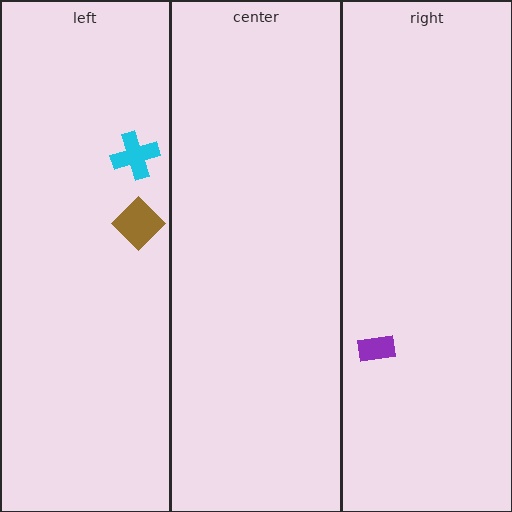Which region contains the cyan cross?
The left region.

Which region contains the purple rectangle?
The right region.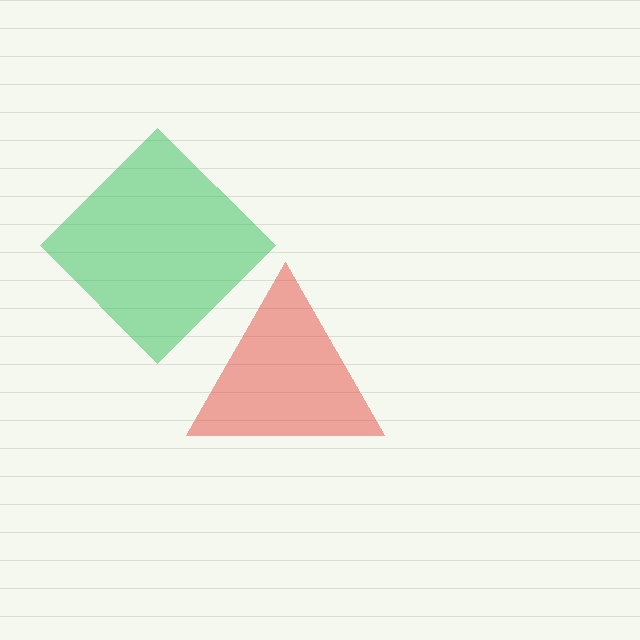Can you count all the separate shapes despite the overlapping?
Yes, there are 2 separate shapes.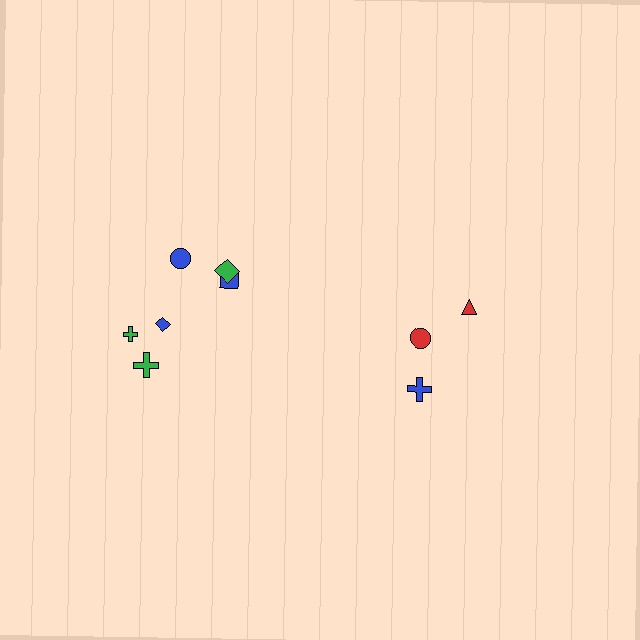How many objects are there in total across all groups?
There are 9 objects.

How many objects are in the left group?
There are 6 objects.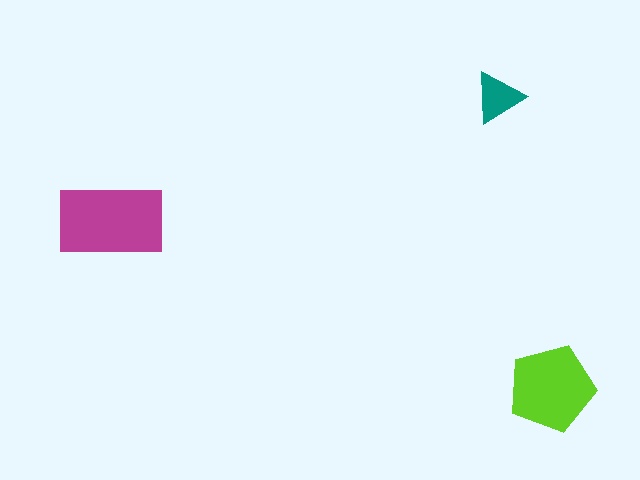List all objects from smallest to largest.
The teal triangle, the lime pentagon, the magenta rectangle.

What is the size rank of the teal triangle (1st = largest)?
3rd.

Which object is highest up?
The teal triangle is topmost.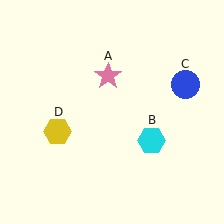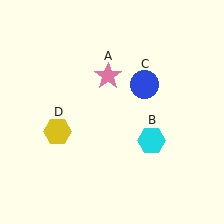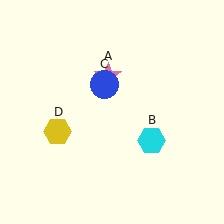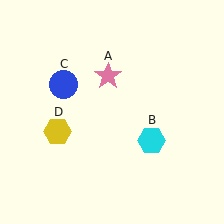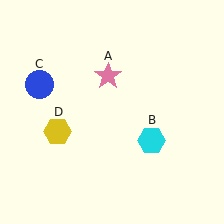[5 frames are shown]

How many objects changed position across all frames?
1 object changed position: blue circle (object C).